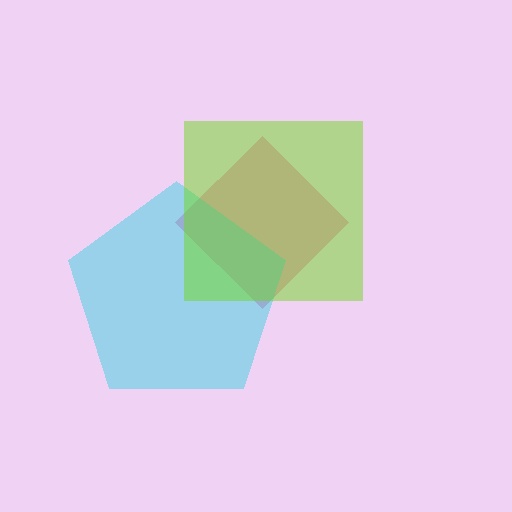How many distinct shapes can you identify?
There are 3 distinct shapes: a pink diamond, a cyan pentagon, a lime square.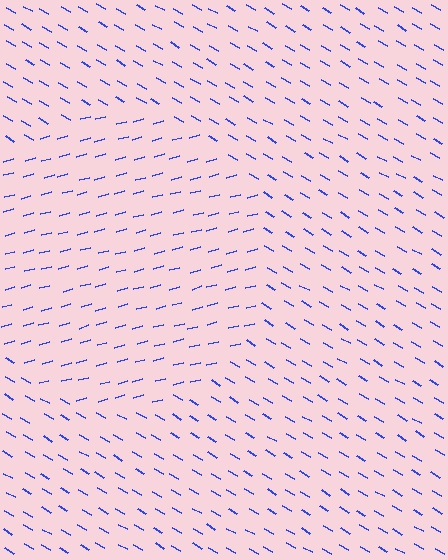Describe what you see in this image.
The image is filled with small blue line segments. A circle region in the image has lines oriented differently from the surrounding lines, creating a visible texture boundary.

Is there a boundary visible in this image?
Yes, there is a texture boundary formed by a change in line orientation.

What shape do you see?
I see a circle.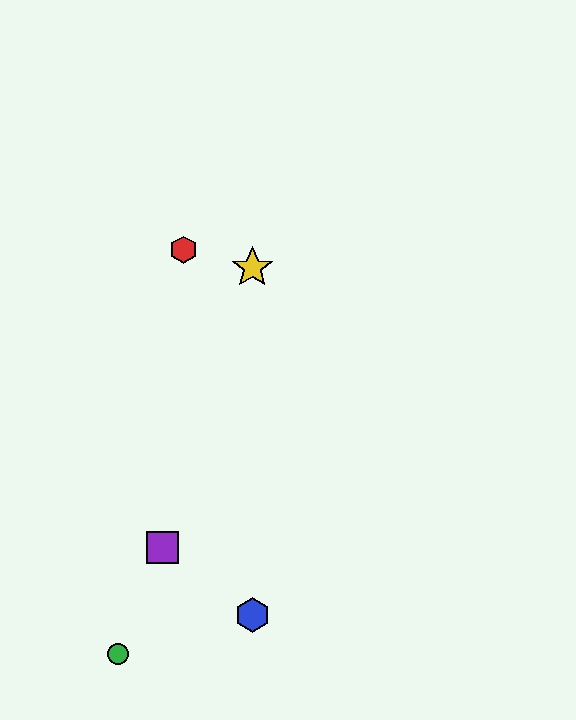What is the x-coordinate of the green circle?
The green circle is at x≈118.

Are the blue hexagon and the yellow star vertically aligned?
Yes, both are at x≈252.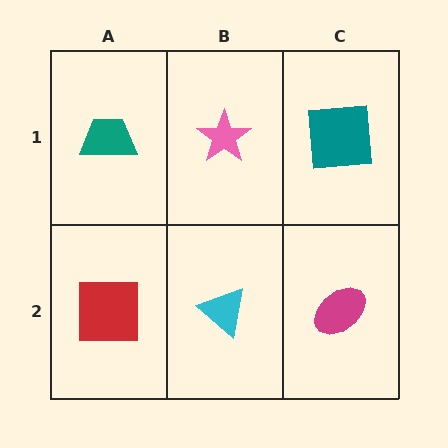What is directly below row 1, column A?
A red square.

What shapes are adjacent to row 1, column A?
A red square (row 2, column A), a pink star (row 1, column B).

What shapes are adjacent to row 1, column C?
A magenta ellipse (row 2, column C), a pink star (row 1, column B).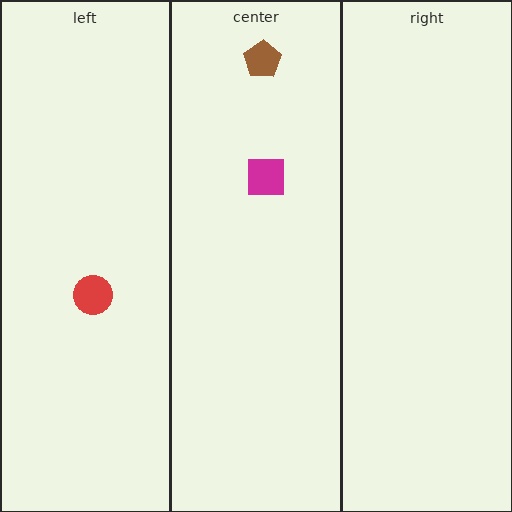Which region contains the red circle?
The left region.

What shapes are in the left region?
The blue triangle, the red circle.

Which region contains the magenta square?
The center region.